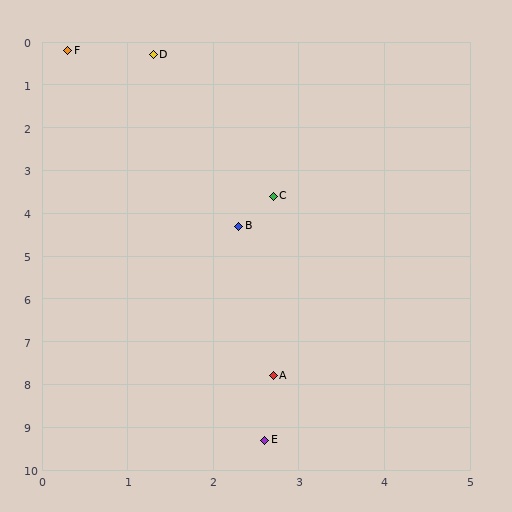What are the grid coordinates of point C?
Point C is at approximately (2.7, 3.6).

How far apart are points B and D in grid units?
Points B and D are about 4.1 grid units apart.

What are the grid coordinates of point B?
Point B is at approximately (2.3, 4.3).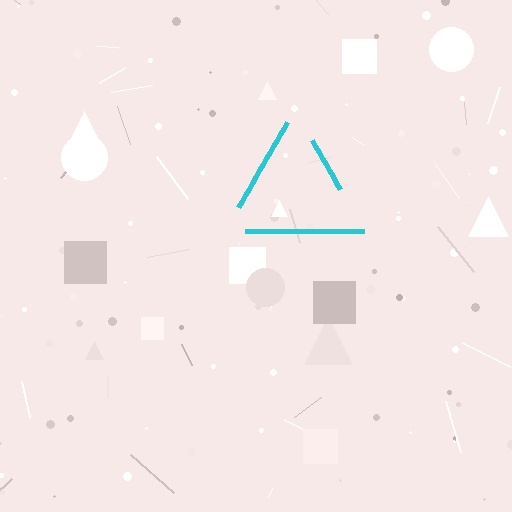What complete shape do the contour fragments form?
The contour fragments form a triangle.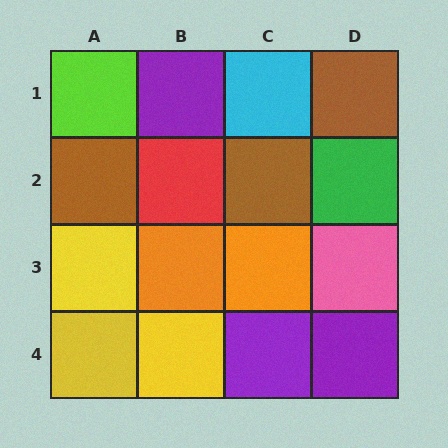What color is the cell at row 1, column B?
Purple.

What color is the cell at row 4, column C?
Purple.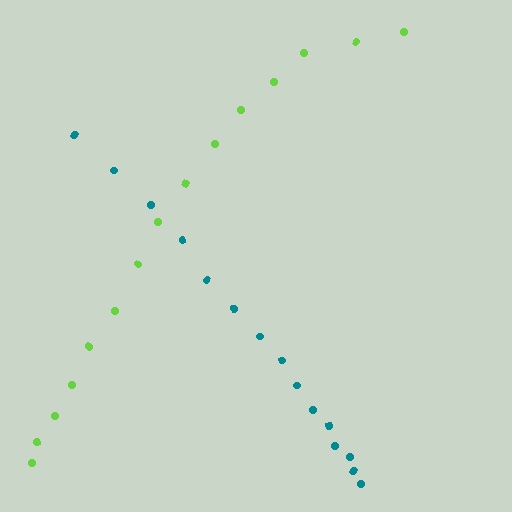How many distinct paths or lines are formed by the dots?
There are 2 distinct paths.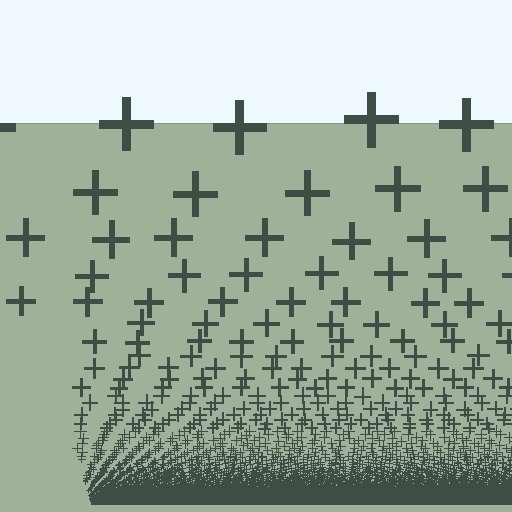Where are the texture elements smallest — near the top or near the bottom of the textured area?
Near the bottom.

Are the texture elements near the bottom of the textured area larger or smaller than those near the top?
Smaller. The gradient is inverted — elements near the bottom are smaller and denser.